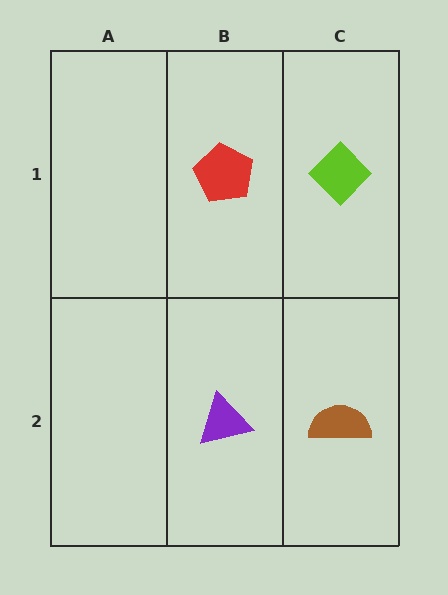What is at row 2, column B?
A purple triangle.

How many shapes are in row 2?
2 shapes.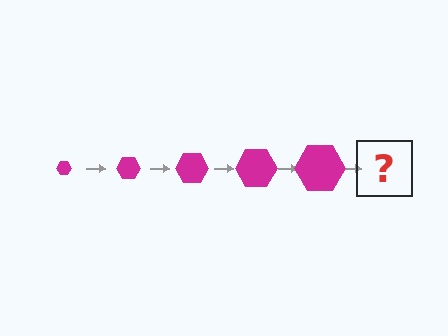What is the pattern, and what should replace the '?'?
The pattern is that the hexagon gets progressively larger each step. The '?' should be a magenta hexagon, larger than the previous one.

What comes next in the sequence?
The next element should be a magenta hexagon, larger than the previous one.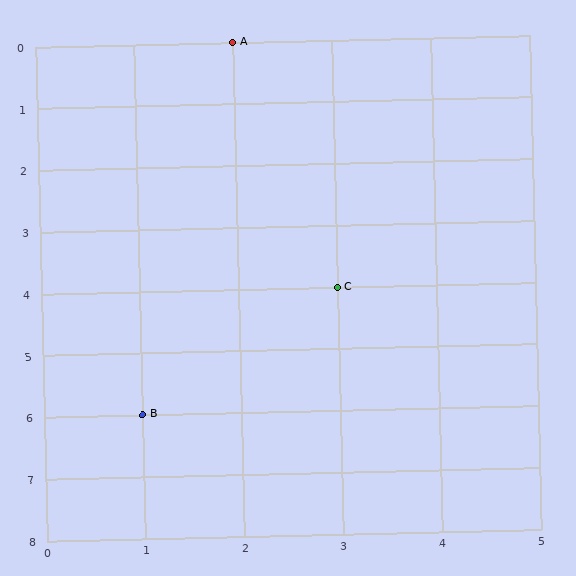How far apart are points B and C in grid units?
Points B and C are 2 columns and 2 rows apart (about 2.8 grid units diagonally).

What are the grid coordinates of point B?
Point B is at grid coordinates (1, 6).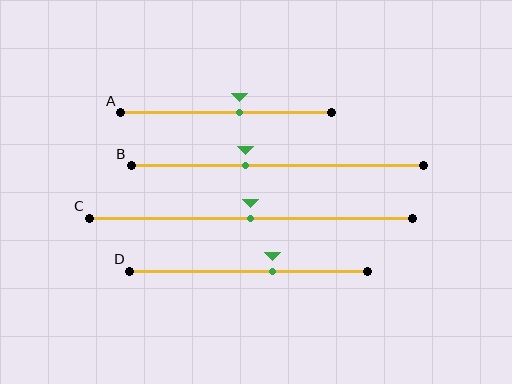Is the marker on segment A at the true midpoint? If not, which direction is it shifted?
No, the marker on segment A is shifted to the right by about 7% of the segment length.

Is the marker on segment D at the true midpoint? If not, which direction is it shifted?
No, the marker on segment D is shifted to the right by about 10% of the segment length.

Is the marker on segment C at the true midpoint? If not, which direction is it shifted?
Yes, the marker on segment C is at the true midpoint.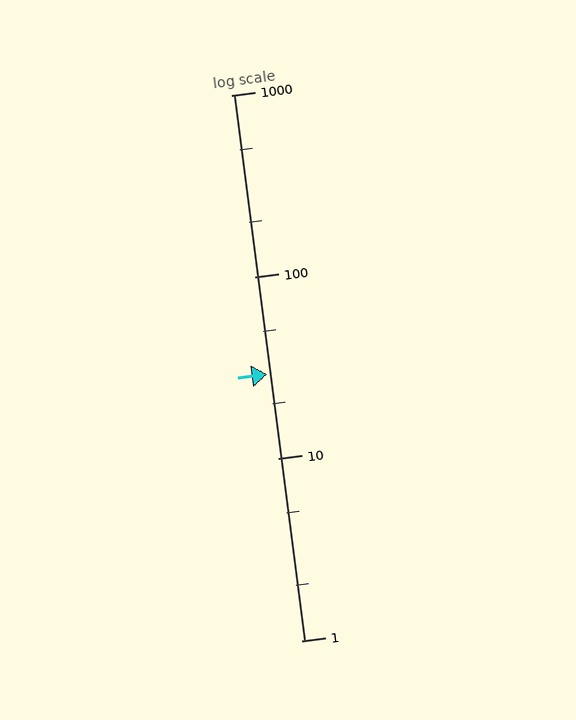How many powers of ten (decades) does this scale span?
The scale spans 3 decades, from 1 to 1000.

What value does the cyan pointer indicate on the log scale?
The pointer indicates approximately 29.